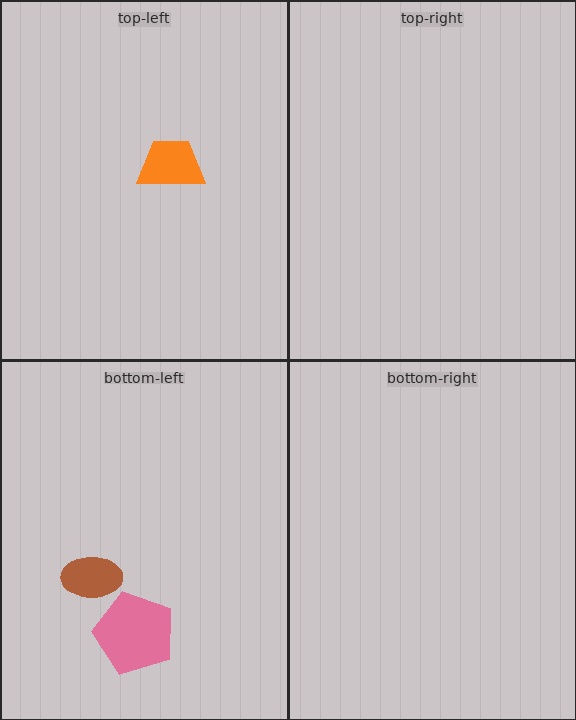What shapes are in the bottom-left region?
The pink pentagon, the brown ellipse.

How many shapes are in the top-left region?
1.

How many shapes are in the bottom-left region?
2.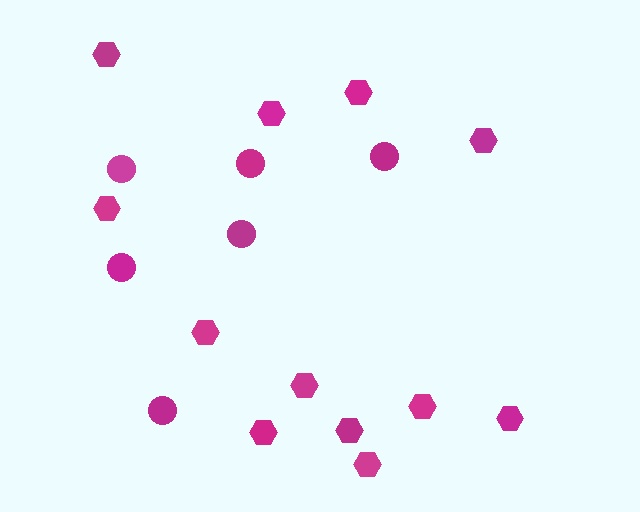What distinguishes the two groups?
There are 2 groups: one group of circles (6) and one group of hexagons (12).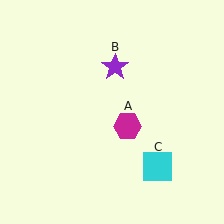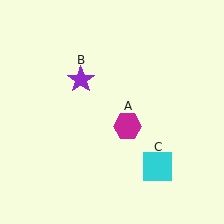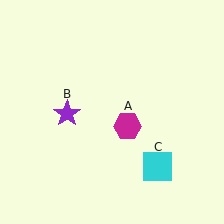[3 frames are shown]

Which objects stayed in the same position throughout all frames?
Magenta hexagon (object A) and cyan square (object C) remained stationary.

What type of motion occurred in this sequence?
The purple star (object B) rotated counterclockwise around the center of the scene.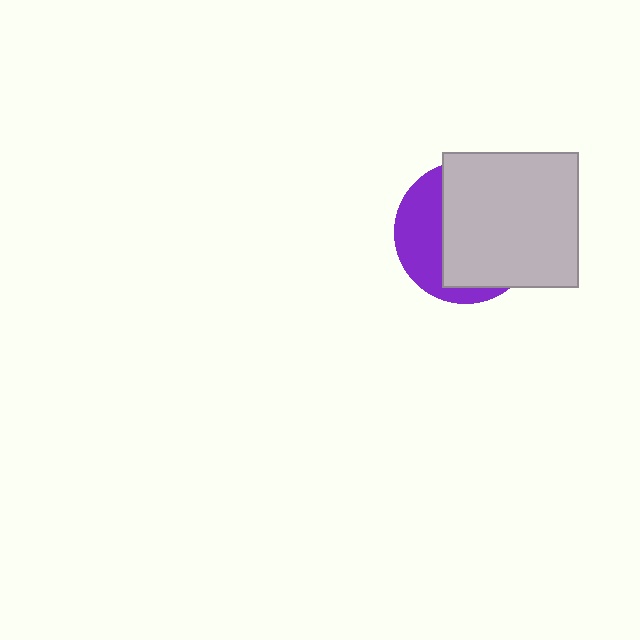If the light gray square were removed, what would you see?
You would see the complete purple circle.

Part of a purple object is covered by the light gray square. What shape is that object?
It is a circle.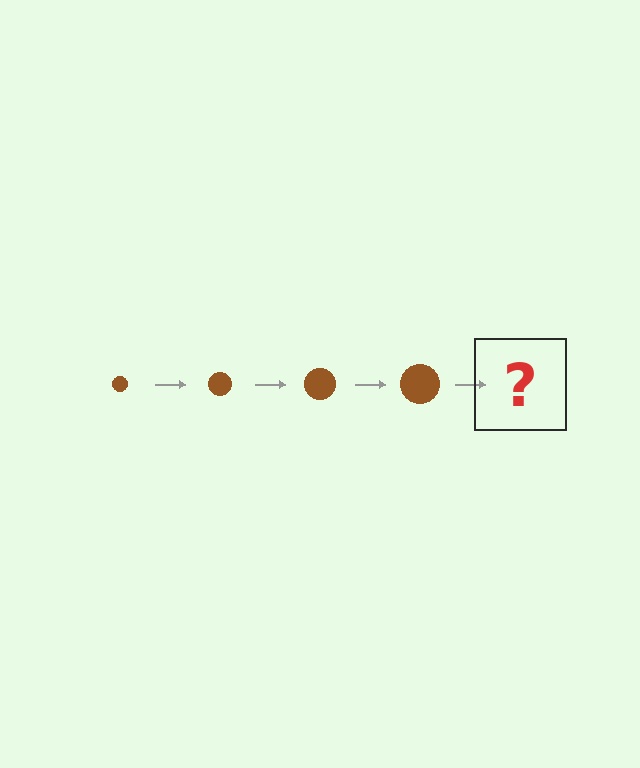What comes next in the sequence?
The next element should be a brown circle, larger than the previous one.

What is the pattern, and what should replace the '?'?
The pattern is that the circle gets progressively larger each step. The '?' should be a brown circle, larger than the previous one.